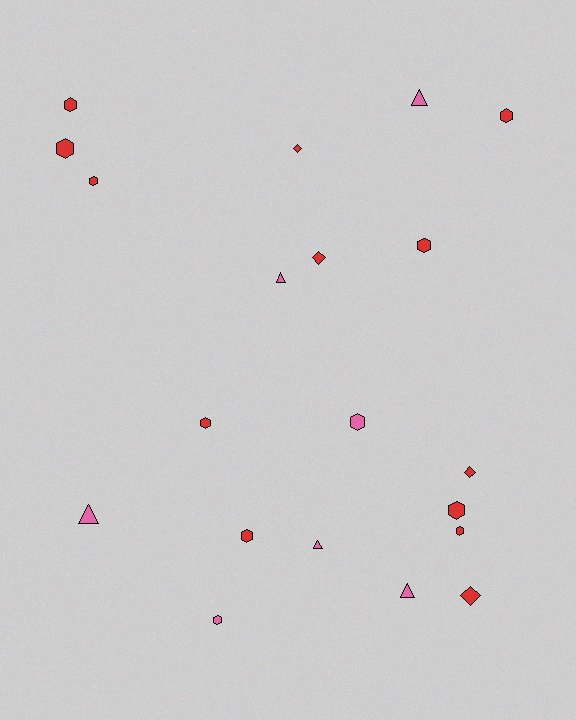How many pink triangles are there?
There are 5 pink triangles.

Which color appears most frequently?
Red, with 13 objects.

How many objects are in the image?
There are 20 objects.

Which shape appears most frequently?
Hexagon, with 11 objects.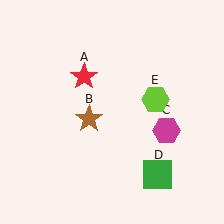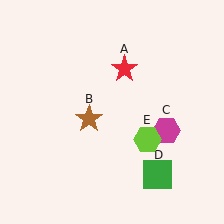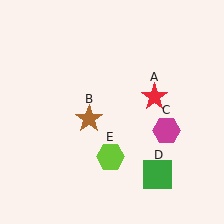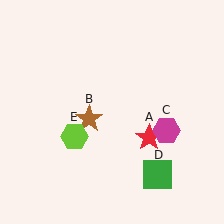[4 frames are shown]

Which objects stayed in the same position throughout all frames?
Brown star (object B) and magenta hexagon (object C) and green square (object D) remained stationary.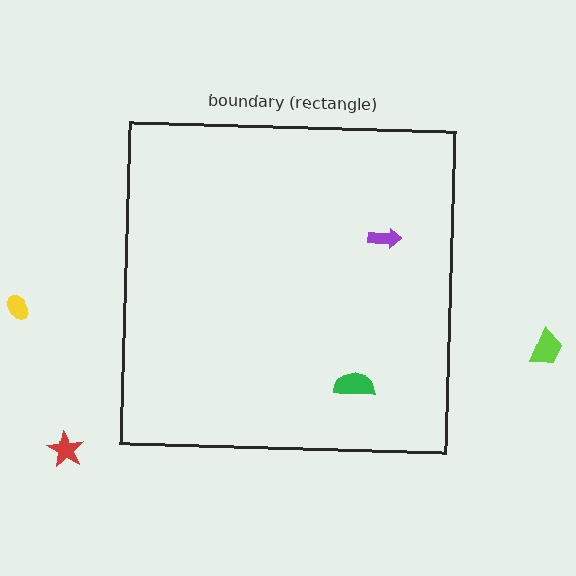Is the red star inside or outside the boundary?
Outside.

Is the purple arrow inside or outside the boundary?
Inside.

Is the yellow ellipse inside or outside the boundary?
Outside.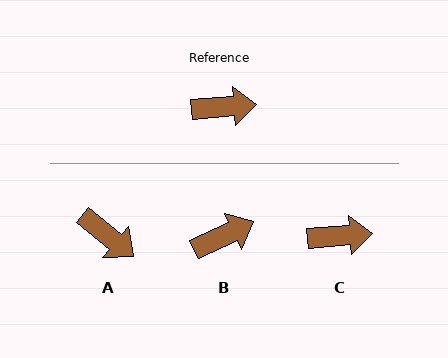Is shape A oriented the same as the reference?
No, it is off by about 44 degrees.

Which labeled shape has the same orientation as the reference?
C.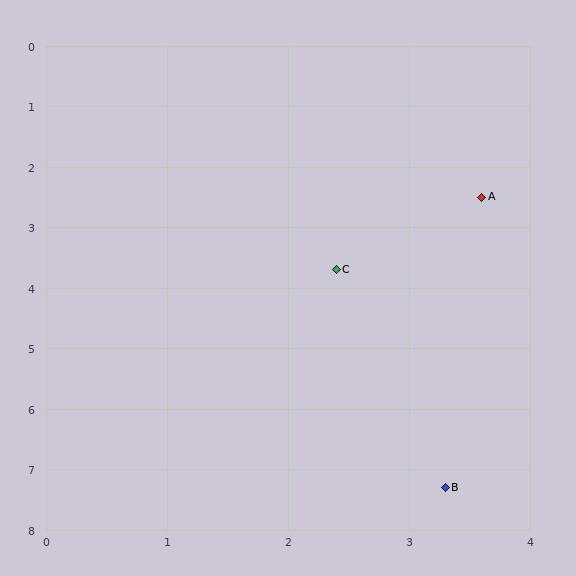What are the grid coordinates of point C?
Point C is at approximately (2.4, 3.7).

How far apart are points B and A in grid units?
Points B and A are about 4.8 grid units apart.